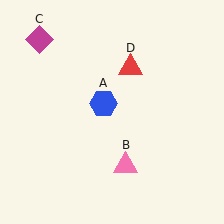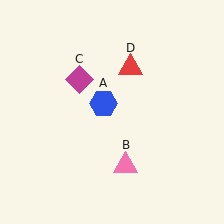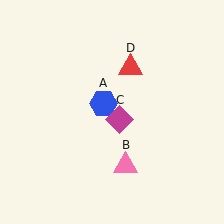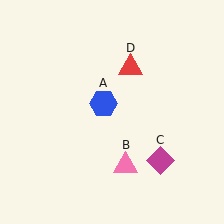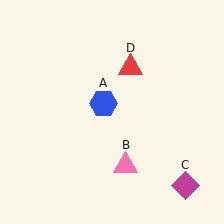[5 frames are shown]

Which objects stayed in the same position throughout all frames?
Blue hexagon (object A) and pink triangle (object B) and red triangle (object D) remained stationary.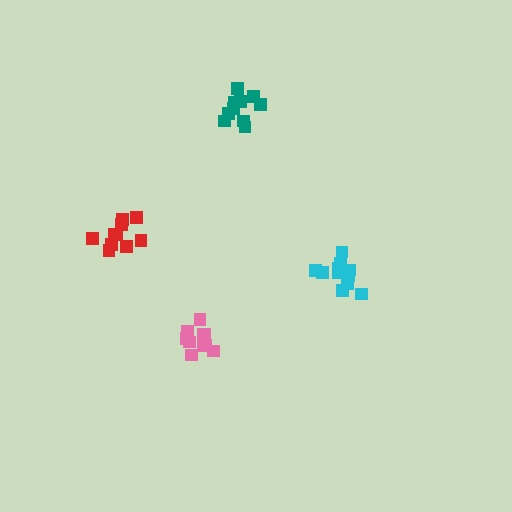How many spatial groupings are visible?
There are 4 spatial groupings.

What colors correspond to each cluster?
The clusters are colored: pink, cyan, red, teal.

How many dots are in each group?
Group 1: 10 dots, Group 2: 11 dots, Group 3: 10 dots, Group 4: 11 dots (42 total).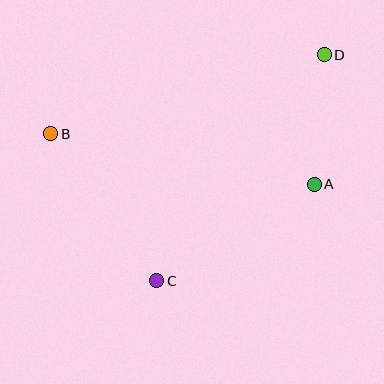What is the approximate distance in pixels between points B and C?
The distance between B and C is approximately 181 pixels.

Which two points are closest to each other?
Points A and D are closest to each other.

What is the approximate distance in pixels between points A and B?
The distance between A and B is approximately 268 pixels.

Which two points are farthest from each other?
Points B and D are farthest from each other.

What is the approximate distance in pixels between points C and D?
The distance between C and D is approximately 282 pixels.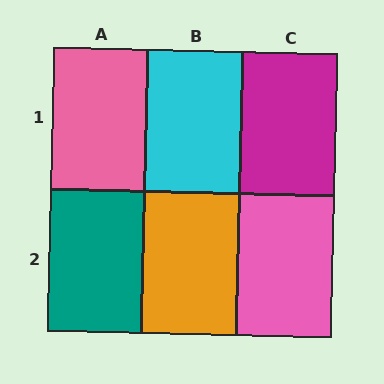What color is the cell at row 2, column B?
Orange.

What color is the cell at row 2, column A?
Teal.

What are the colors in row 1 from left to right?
Pink, cyan, magenta.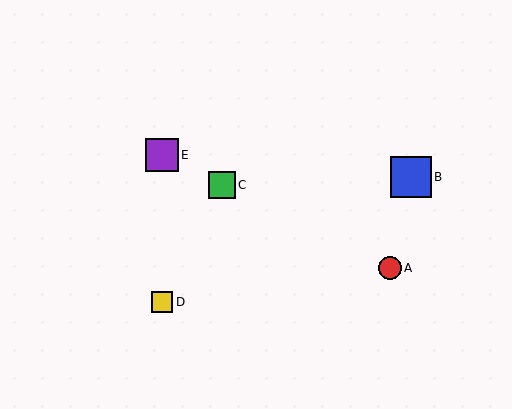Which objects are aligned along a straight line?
Objects A, C, E are aligned along a straight line.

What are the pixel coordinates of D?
Object D is at (162, 302).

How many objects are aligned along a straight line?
3 objects (A, C, E) are aligned along a straight line.